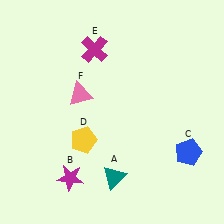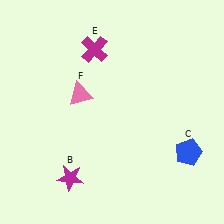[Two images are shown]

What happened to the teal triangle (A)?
The teal triangle (A) was removed in Image 2. It was in the bottom-right area of Image 1.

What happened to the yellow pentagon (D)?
The yellow pentagon (D) was removed in Image 2. It was in the bottom-left area of Image 1.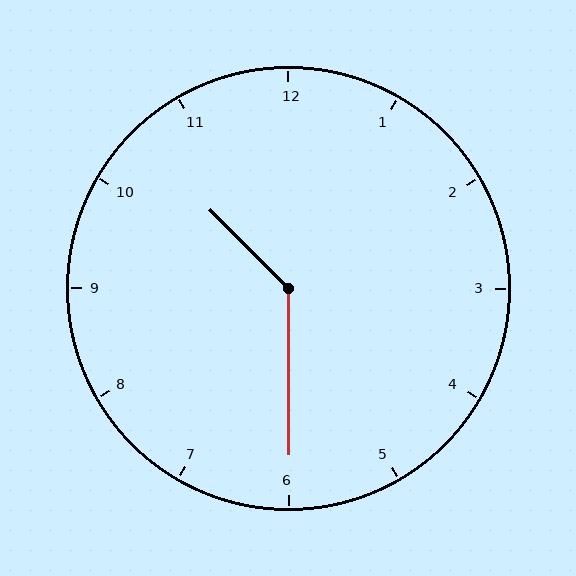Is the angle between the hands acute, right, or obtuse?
It is obtuse.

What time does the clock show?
10:30.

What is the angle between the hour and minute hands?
Approximately 135 degrees.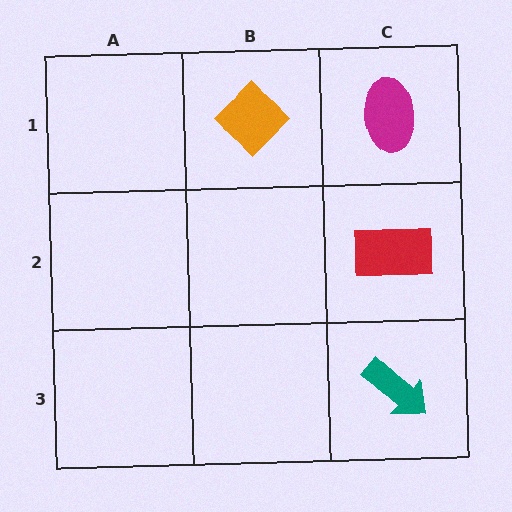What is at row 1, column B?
An orange diamond.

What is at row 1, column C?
A magenta ellipse.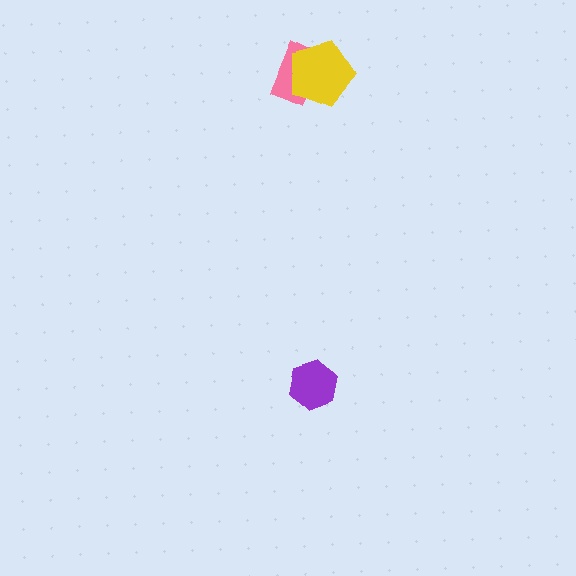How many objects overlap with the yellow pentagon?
1 object overlaps with the yellow pentagon.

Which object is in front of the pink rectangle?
The yellow pentagon is in front of the pink rectangle.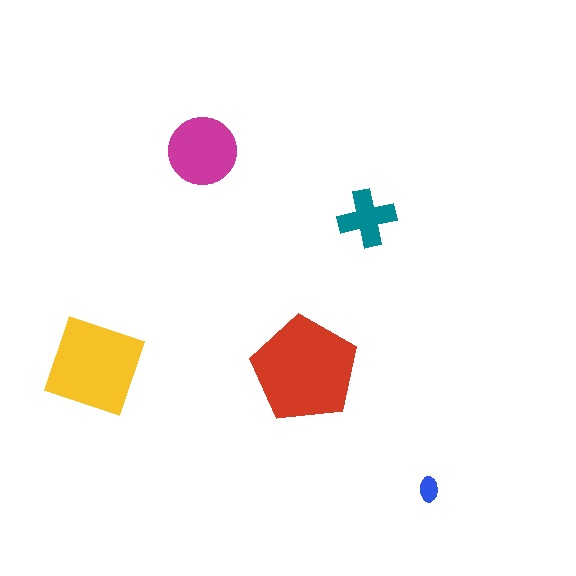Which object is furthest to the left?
The yellow diamond is leftmost.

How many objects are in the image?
There are 5 objects in the image.